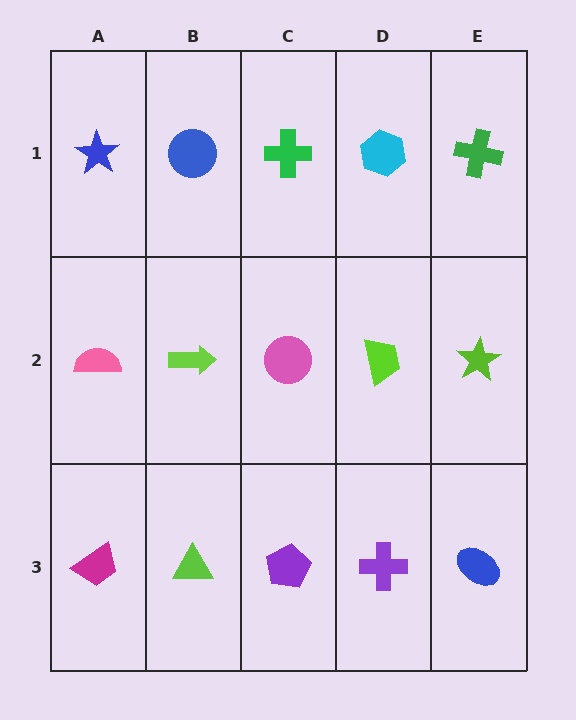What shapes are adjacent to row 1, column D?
A lime trapezoid (row 2, column D), a green cross (row 1, column C), a green cross (row 1, column E).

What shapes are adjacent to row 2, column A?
A blue star (row 1, column A), a magenta trapezoid (row 3, column A), a lime arrow (row 2, column B).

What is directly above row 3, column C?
A pink circle.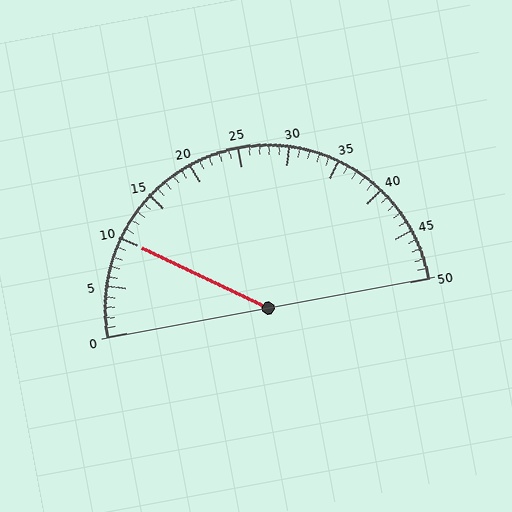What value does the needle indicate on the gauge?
The needle indicates approximately 10.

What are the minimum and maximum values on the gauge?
The gauge ranges from 0 to 50.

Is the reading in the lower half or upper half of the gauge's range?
The reading is in the lower half of the range (0 to 50).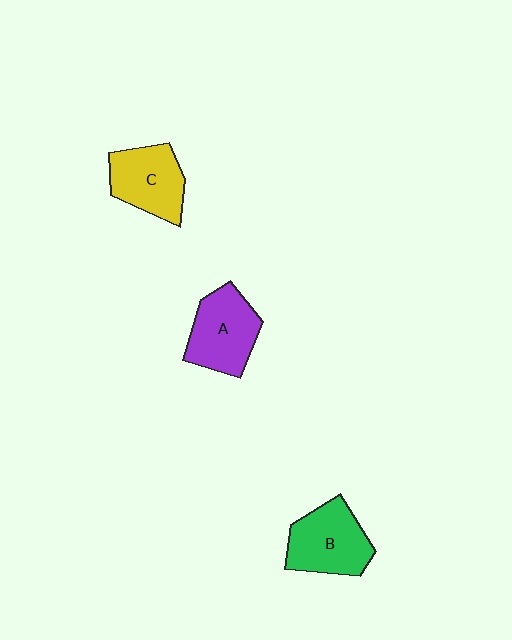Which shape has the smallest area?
Shape C (yellow).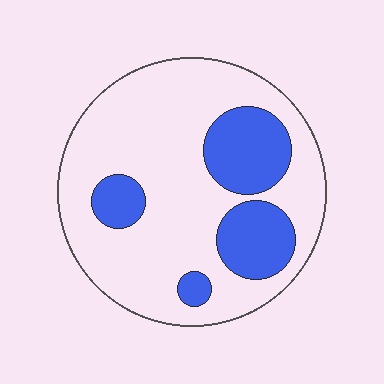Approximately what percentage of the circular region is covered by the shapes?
Approximately 25%.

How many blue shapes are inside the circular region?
4.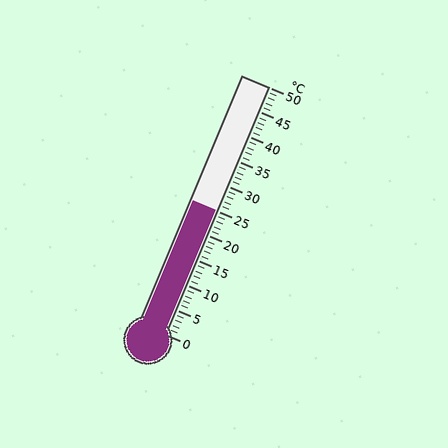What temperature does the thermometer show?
The thermometer shows approximately 25°C.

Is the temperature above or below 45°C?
The temperature is below 45°C.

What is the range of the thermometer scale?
The thermometer scale ranges from 0°C to 50°C.